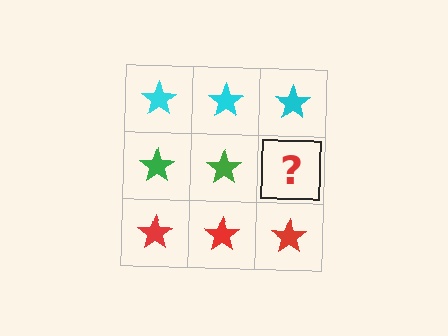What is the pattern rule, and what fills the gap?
The rule is that each row has a consistent color. The gap should be filled with a green star.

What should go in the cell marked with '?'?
The missing cell should contain a green star.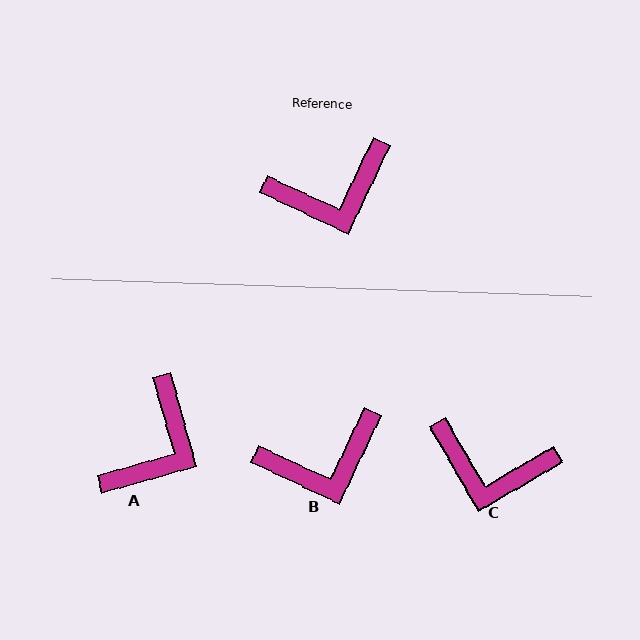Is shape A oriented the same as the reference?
No, it is off by about 41 degrees.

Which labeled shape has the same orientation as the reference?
B.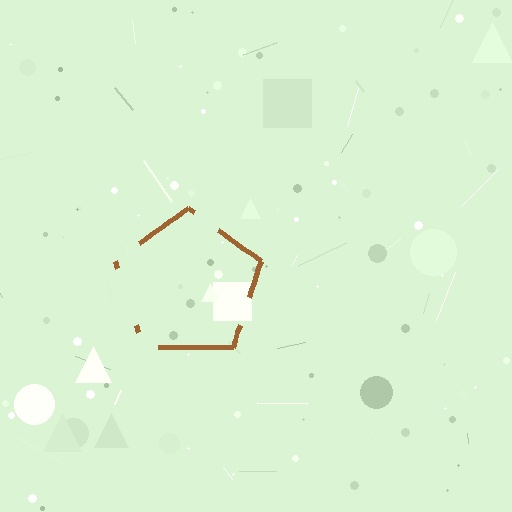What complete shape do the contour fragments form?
The contour fragments form a pentagon.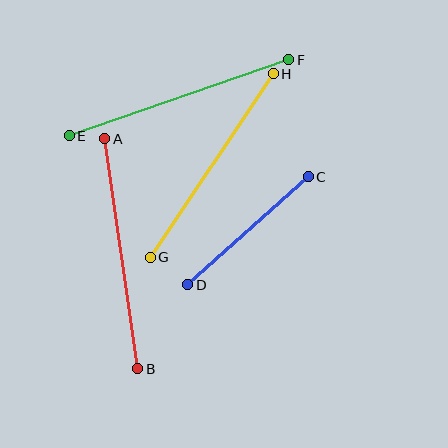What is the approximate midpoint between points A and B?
The midpoint is at approximately (121, 254) pixels.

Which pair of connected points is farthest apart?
Points A and B are farthest apart.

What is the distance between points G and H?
The distance is approximately 221 pixels.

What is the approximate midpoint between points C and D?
The midpoint is at approximately (248, 231) pixels.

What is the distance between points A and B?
The distance is approximately 232 pixels.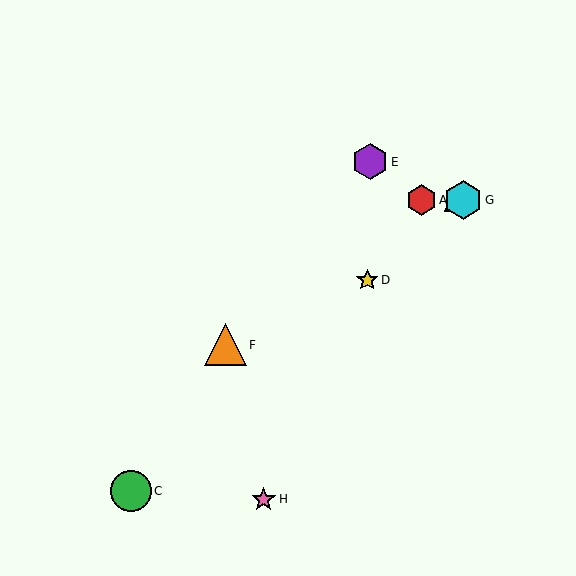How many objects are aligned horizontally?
3 objects (A, B, G) are aligned horizontally.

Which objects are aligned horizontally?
Objects A, B, G are aligned horizontally.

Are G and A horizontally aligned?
Yes, both are at y≈200.